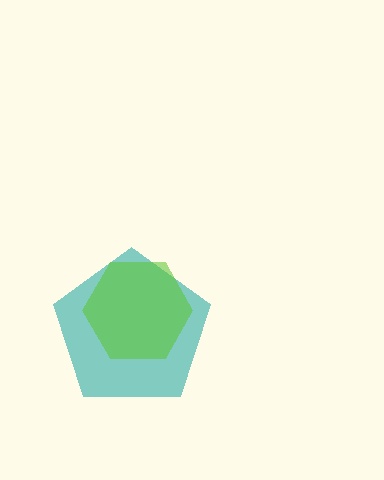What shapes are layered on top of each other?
The layered shapes are: a teal pentagon, a lime hexagon.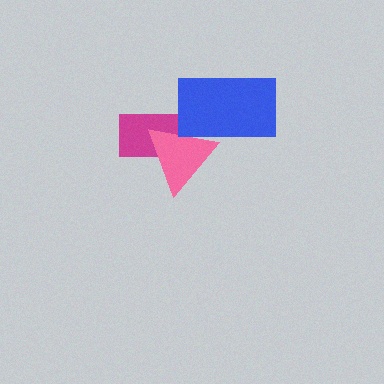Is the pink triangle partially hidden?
Yes, it is partially covered by another shape.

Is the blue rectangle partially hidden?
No, no other shape covers it.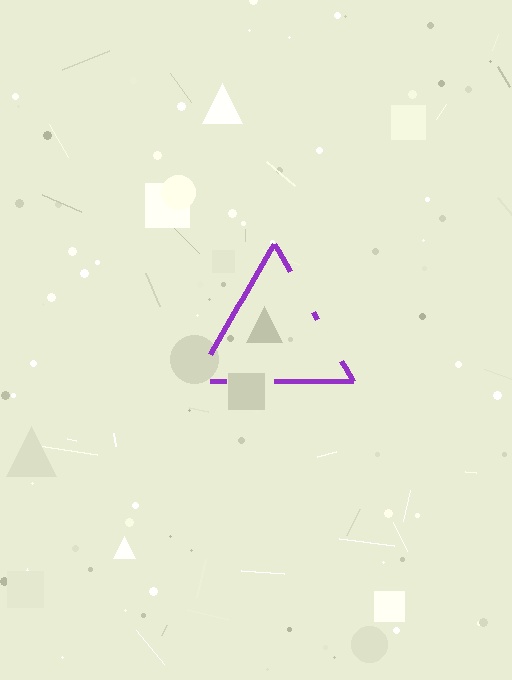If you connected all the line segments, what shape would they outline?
They would outline a triangle.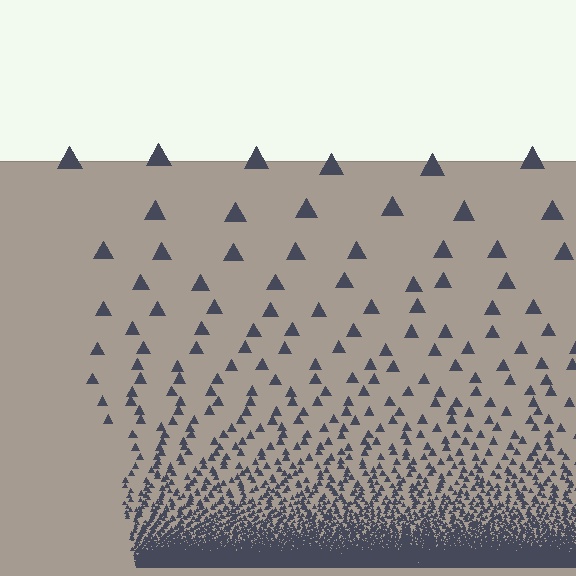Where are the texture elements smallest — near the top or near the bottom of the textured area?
Near the bottom.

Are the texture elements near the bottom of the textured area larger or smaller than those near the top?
Smaller. The gradient is inverted — elements near the bottom are smaller and denser.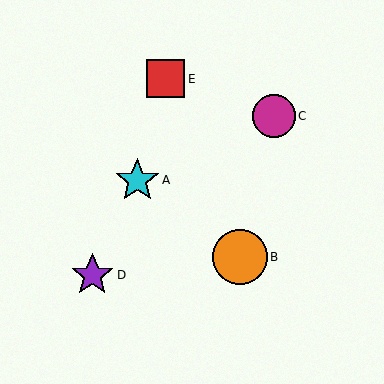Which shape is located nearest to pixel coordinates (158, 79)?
The red square (labeled E) at (166, 79) is nearest to that location.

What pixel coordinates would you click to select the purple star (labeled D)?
Click at (92, 275) to select the purple star D.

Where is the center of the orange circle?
The center of the orange circle is at (240, 257).